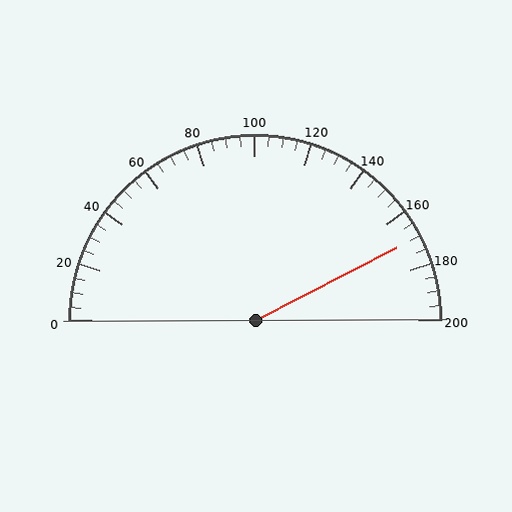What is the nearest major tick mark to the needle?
The nearest major tick mark is 160.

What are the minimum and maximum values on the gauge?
The gauge ranges from 0 to 200.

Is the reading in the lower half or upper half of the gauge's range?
The reading is in the upper half of the range (0 to 200).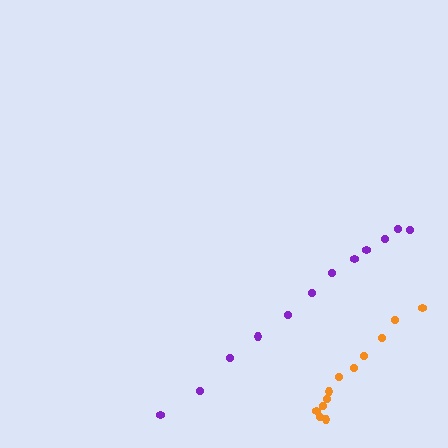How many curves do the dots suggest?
There are 2 distinct paths.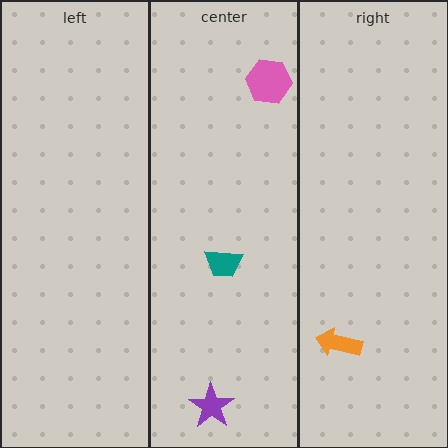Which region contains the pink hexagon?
The center region.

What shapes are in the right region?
The orange arrow.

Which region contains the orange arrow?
The right region.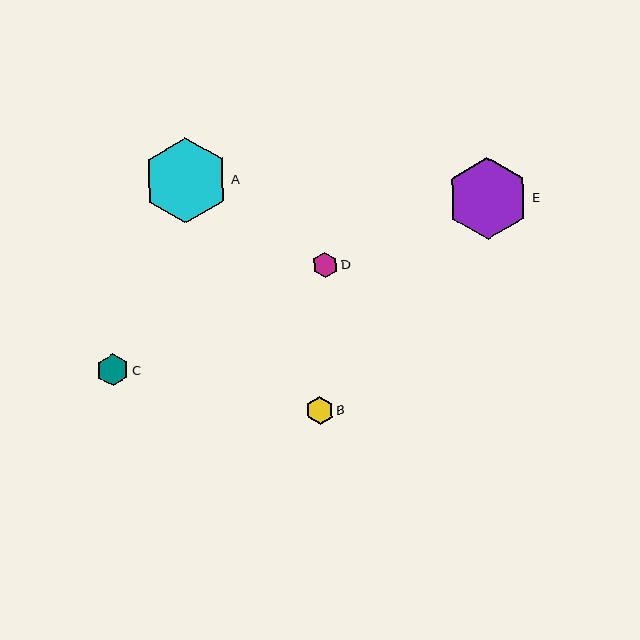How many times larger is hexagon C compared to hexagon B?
Hexagon C is approximately 1.1 times the size of hexagon B.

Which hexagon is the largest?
Hexagon A is the largest with a size of approximately 85 pixels.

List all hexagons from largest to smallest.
From largest to smallest: A, E, C, B, D.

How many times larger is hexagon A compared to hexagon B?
Hexagon A is approximately 3.0 times the size of hexagon B.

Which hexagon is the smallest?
Hexagon D is the smallest with a size of approximately 25 pixels.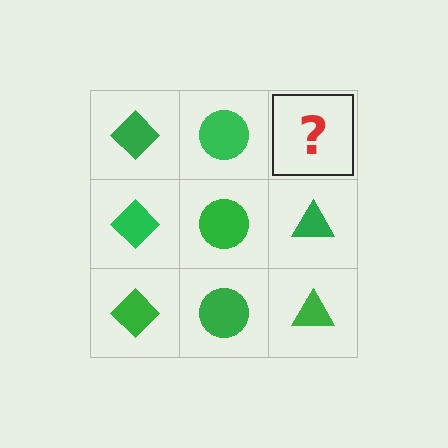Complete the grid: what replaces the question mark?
The question mark should be replaced with a green triangle.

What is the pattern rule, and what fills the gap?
The rule is that each column has a consistent shape. The gap should be filled with a green triangle.